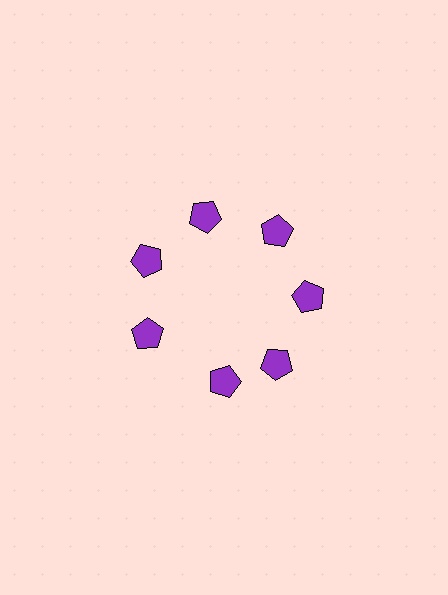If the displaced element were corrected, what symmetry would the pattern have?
It would have 7-fold rotational symmetry — the pattern would map onto itself every 51 degrees.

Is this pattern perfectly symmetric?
No. The 7 purple pentagons are arranged in a ring, but one element near the 6 o'clock position is rotated out of alignment along the ring, breaking the 7-fold rotational symmetry.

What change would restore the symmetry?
The symmetry would be restored by rotating it back into even spacing with its neighbors so that all 7 pentagons sit at equal angles and equal distance from the center.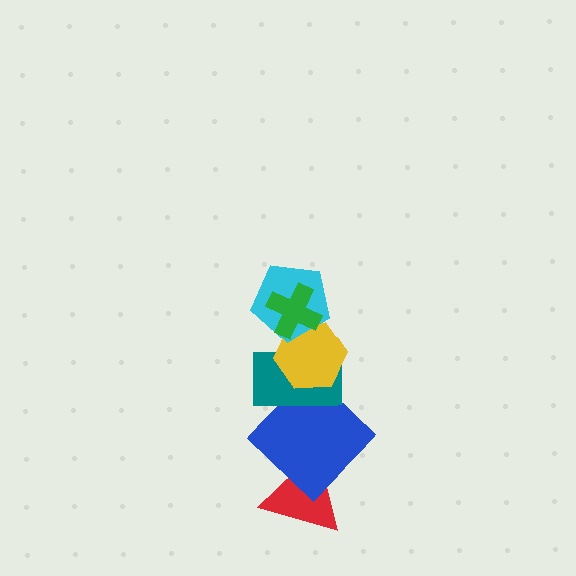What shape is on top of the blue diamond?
The teal rectangle is on top of the blue diamond.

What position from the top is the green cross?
The green cross is 1st from the top.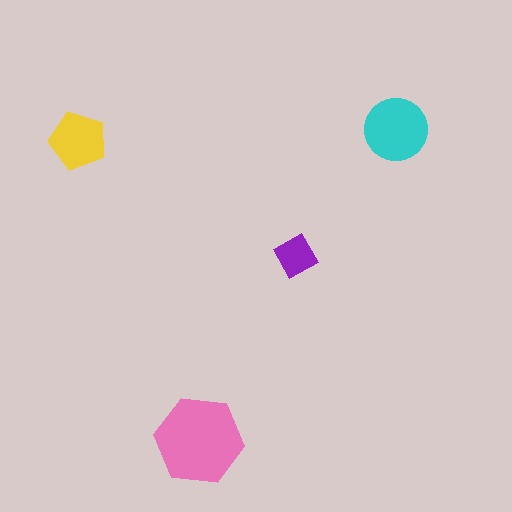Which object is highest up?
The cyan circle is topmost.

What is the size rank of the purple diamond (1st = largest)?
4th.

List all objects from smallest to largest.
The purple diamond, the yellow pentagon, the cyan circle, the pink hexagon.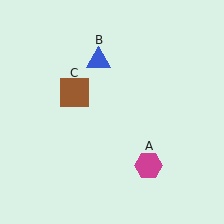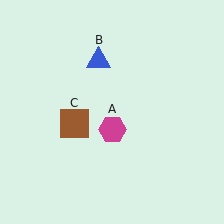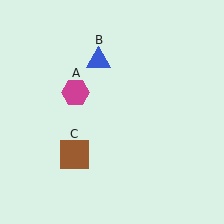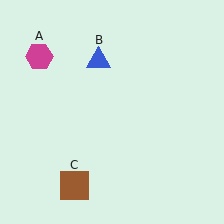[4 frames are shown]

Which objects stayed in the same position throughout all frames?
Blue triangle (object B) remained stationary.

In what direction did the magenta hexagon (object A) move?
The magenta hexagon (object A) moved up and to the left.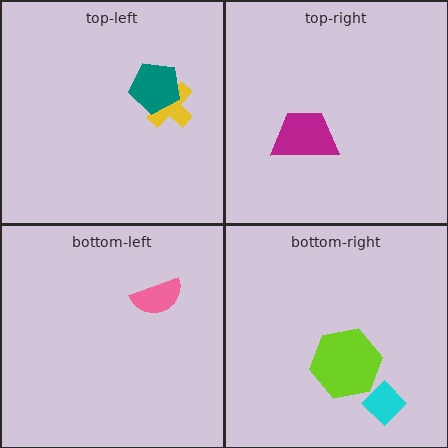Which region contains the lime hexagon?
The bottom-right region.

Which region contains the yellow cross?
The top-left region.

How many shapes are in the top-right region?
1.